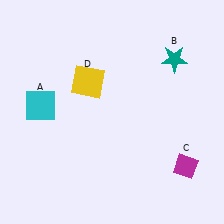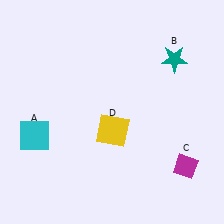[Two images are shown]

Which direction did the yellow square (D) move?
The yellow square (D) moved down.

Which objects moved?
The objects that moved are: the cyan square (A), the yellow square (D).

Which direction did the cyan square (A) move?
The cyan square (A) moved down.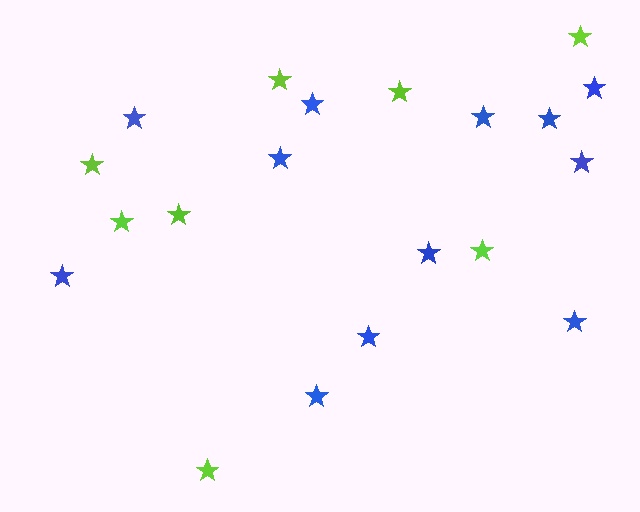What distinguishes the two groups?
There are 2 groups: one group of lime stars (8) and one group of blue stars (12).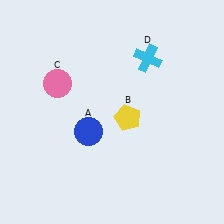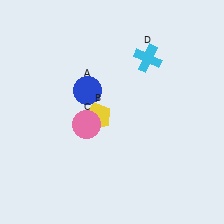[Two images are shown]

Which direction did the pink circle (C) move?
The pink circle (C) moved down.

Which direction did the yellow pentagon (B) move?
The yellow pentagon (B) moved left.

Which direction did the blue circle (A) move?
The blue circle (A) moved up.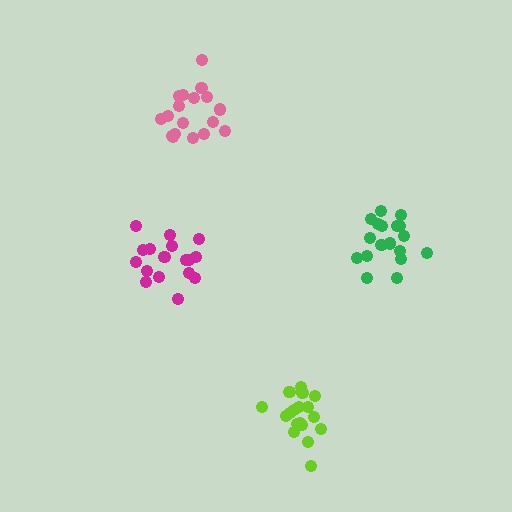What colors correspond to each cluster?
The clusters are colored: green, lime, pink, magenta.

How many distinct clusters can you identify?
There are 4 distinct clusters.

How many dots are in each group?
Group 1: 19 dots, Group 2: 18 dots, Group 3: 18 dots, Group 4: 17 dots (72 total).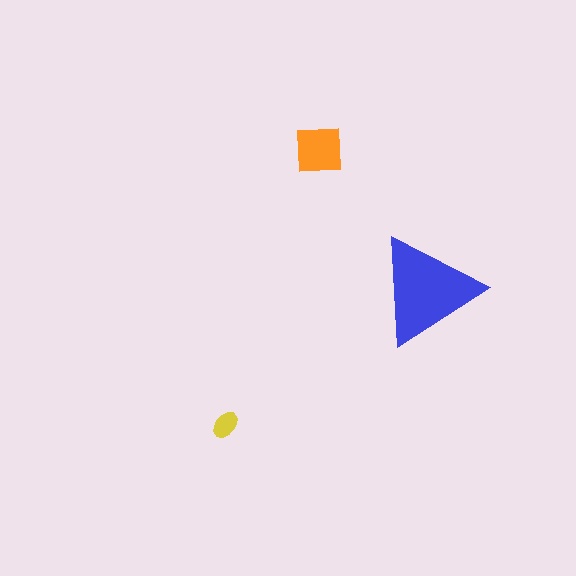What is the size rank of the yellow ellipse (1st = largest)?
3rd.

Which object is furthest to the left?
The yellow ellipse is leftmost.